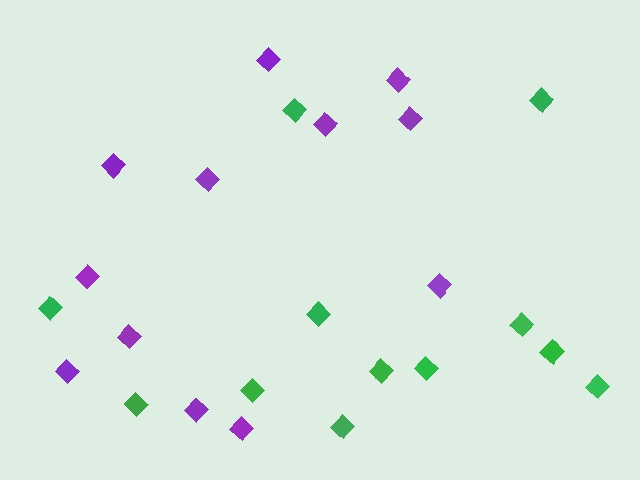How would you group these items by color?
There are 2 groups: one group of purple diamonds (12) and one group of green diamonds (12).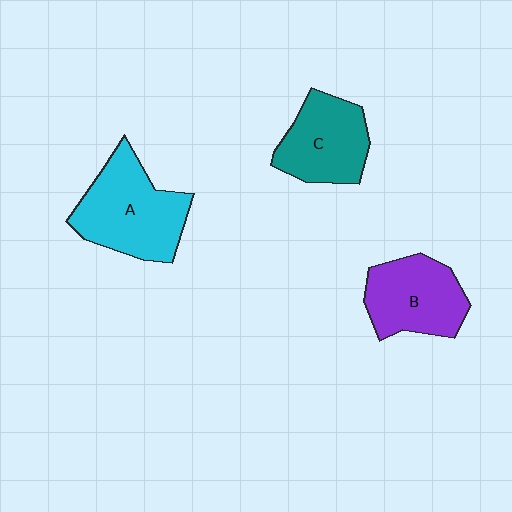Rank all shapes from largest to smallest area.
From largest to smallest: A (cyan), B (purple), C (teal).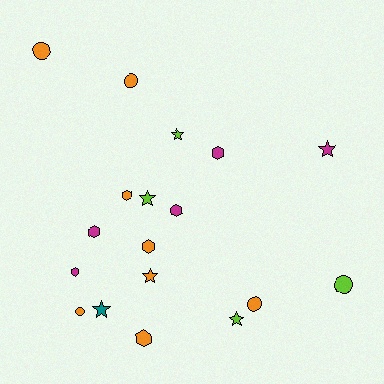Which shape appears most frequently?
Hexagon, with 7 objects.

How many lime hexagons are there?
There are no lime hexagons.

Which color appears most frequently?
Orange, with 8 objects.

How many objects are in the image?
There are 18 objects.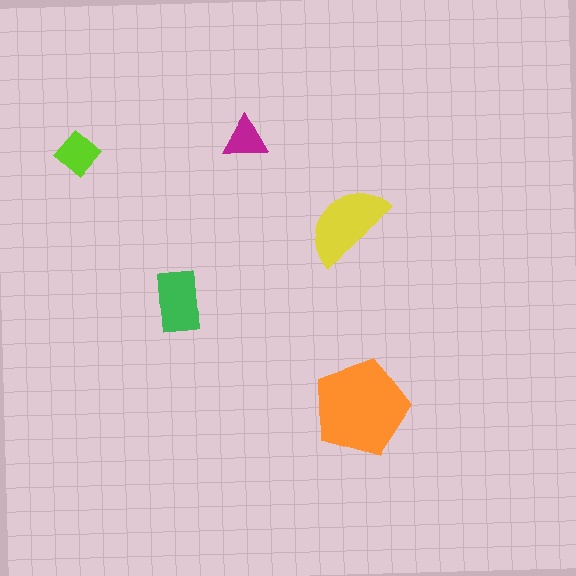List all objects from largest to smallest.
The orange pentagon, the yellow semicircle, the green rectangle, the lime diamond, the magenta triangle.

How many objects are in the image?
There are 5 objects in the image.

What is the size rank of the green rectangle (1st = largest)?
3rd.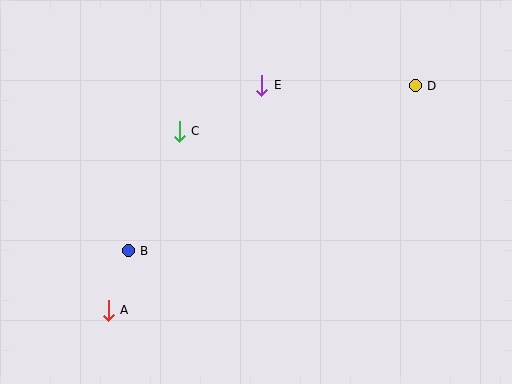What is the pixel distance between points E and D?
The distance between E and D is 154 pixels.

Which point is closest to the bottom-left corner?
Point A is closest to the bottom-left corner.